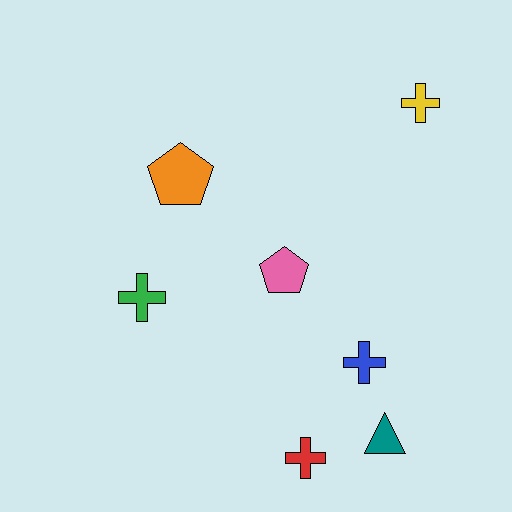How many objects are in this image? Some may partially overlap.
There are 7 objects.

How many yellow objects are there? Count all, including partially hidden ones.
There is 1 yellow object.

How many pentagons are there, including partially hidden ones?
There are 2 pentagons.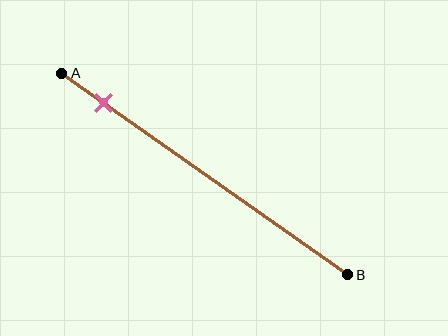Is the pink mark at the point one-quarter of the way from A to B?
No, the mark is at about 15% from A, not at the 25% one-quarter point.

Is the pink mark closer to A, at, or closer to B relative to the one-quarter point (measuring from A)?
The pink mark is closer to point A than the one-quarter point of segment AB.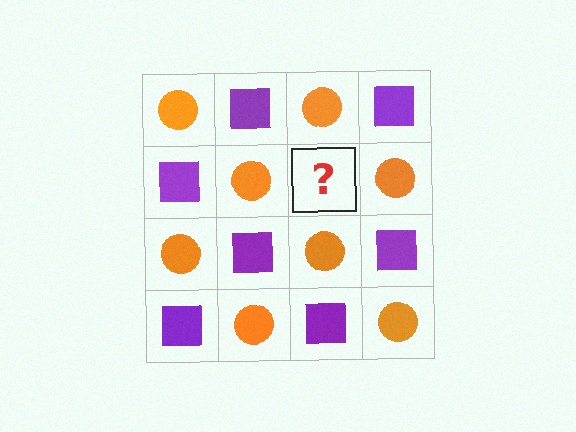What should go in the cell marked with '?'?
The missing cell should contain a purple square.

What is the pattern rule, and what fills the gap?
The rule is that it alternates orange circle and purple square in a checkerboard pattern. The gap should be filled with a purple square.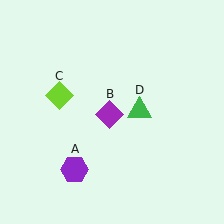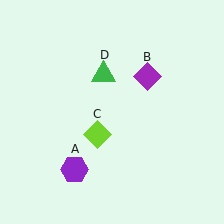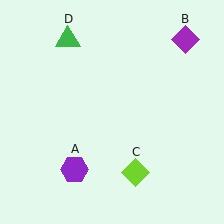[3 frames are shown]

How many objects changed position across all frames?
3 objects changed position: purple diamond (object B), lime diamond (object C), green triangle (object D).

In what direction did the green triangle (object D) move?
The green triangle (object D) moved up and to the left.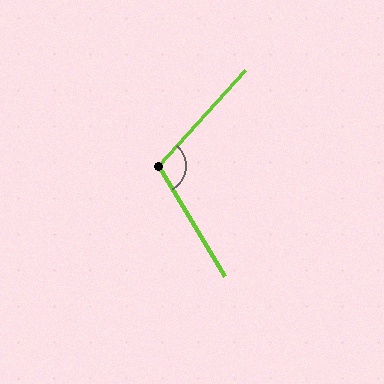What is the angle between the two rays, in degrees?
Approximately 107 degrees.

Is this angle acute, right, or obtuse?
It is obtuse.